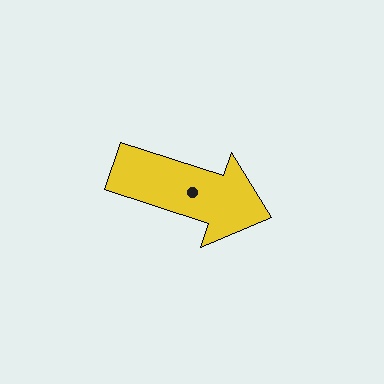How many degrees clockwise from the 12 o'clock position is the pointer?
Approximately 108 degrees.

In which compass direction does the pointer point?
East.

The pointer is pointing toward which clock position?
Roughly 4 o'clock.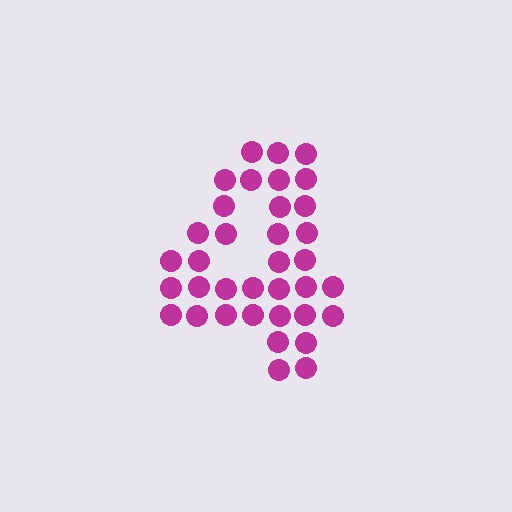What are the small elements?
The small elements are circles.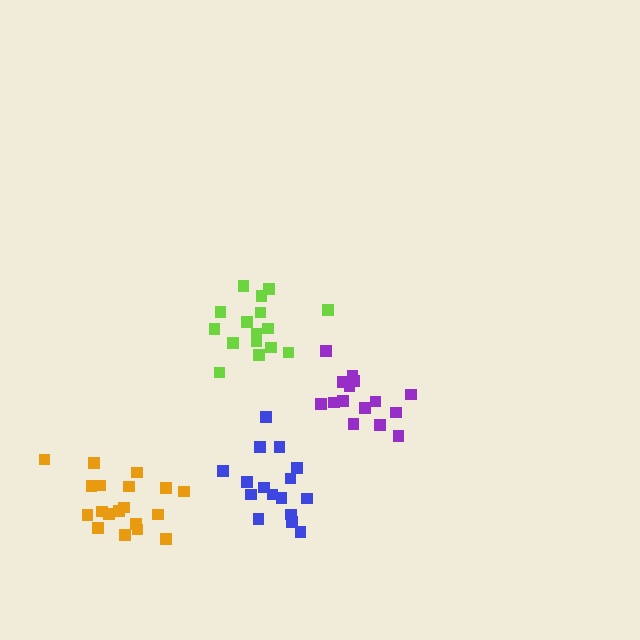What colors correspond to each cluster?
The clusters are colored: lime, orange, purple, blue.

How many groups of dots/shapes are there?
There are 4 groups.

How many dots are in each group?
Group 1: 16 dots, Group 2: 20 dots, Group 3: 15 dots, Group 4: 16 dots (67 total).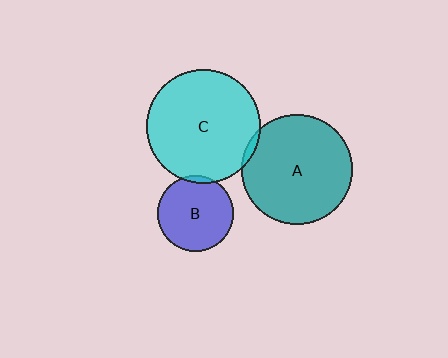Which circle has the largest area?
Circle C (cyan).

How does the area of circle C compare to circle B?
Approximately 2.3 times.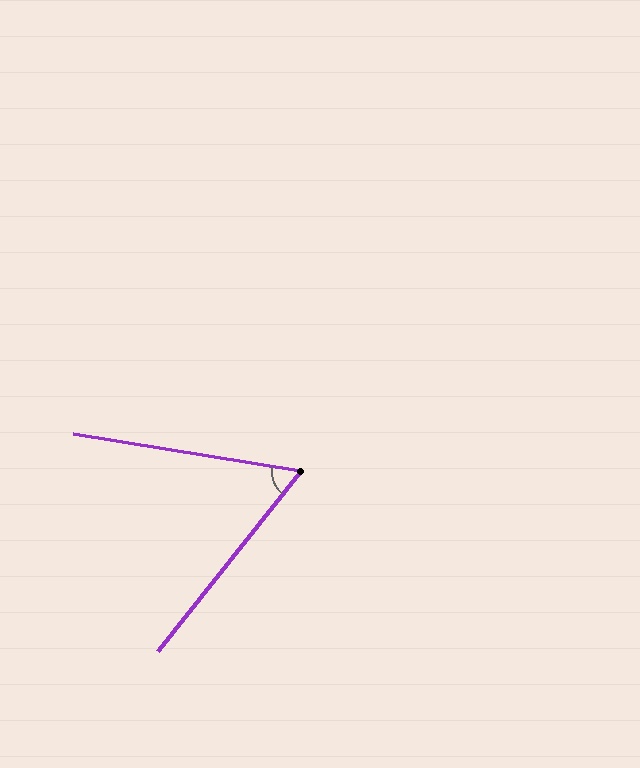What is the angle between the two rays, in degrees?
Approximately 61 degrees.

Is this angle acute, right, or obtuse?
It is acute.